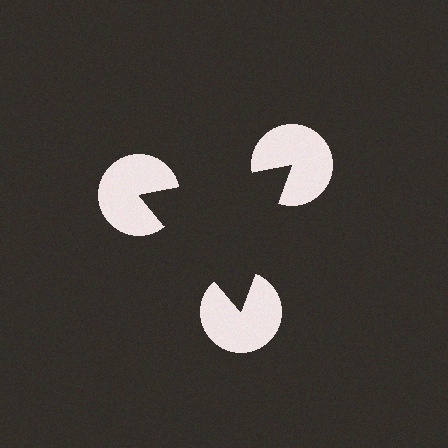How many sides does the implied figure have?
3 sides.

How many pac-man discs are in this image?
There are 3 — one at each vertex of the illusory triangle.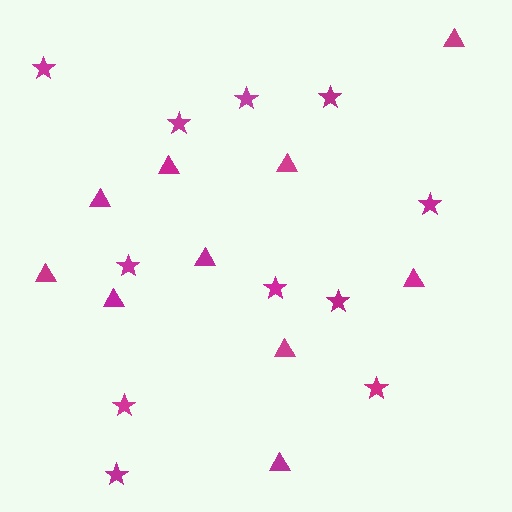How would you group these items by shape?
There are 2 groups: one group of stars (11) and one group of triangles (10).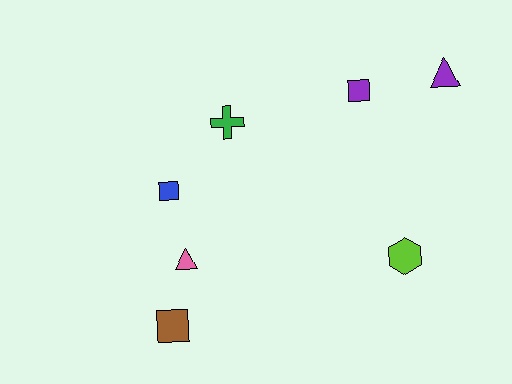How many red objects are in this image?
There are no red objects.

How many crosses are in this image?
There is 1 cross.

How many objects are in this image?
There are 7 objects.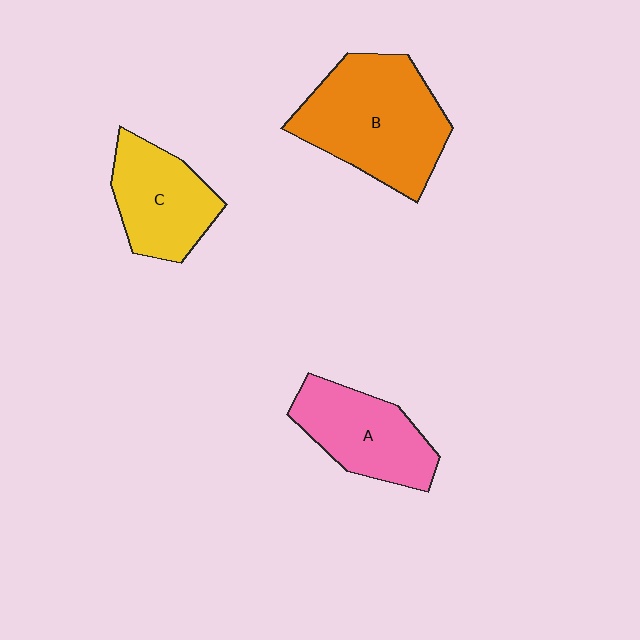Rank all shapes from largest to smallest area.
From largest to smallest: B (orange), A (pink), C (yellow).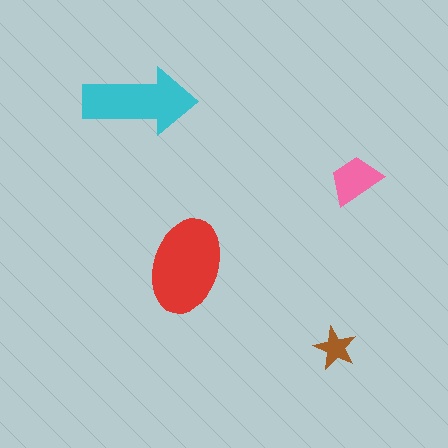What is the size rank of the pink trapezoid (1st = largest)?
3rd.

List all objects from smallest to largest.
The brown star, the pink trapezoid, the cyan arrow, the red ellipse.